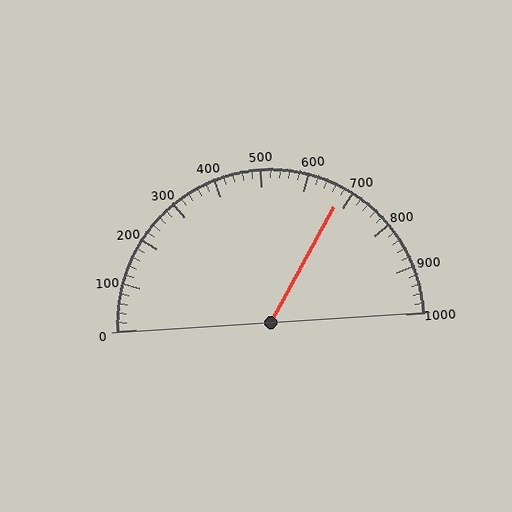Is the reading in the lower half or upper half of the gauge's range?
The reading is in the upper half of the range (0 to 1000).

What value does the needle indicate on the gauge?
The needle indicates approximately 680.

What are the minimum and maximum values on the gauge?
The gauge ranges from 0 to 1000.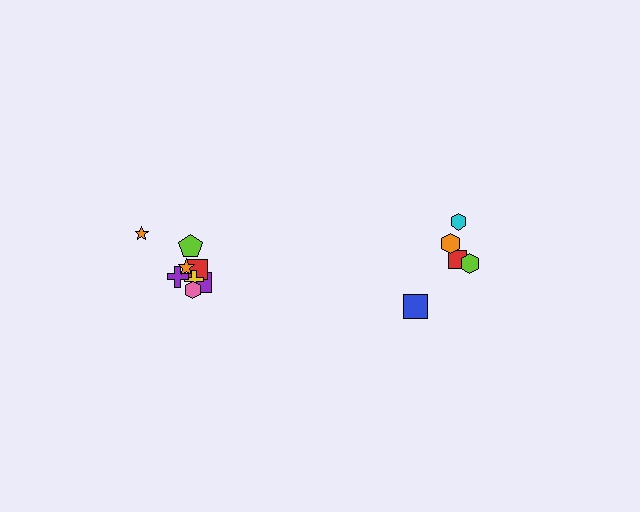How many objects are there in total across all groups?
There are 13 objects.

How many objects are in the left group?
There are 8 objects.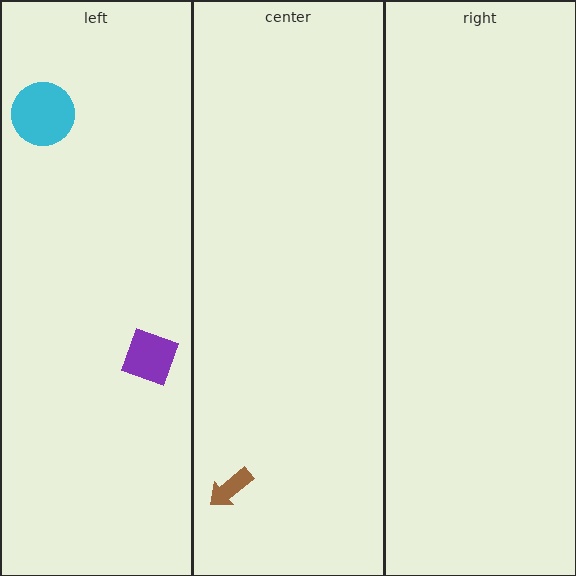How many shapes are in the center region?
1.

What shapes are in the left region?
The cyan circle, the purple square.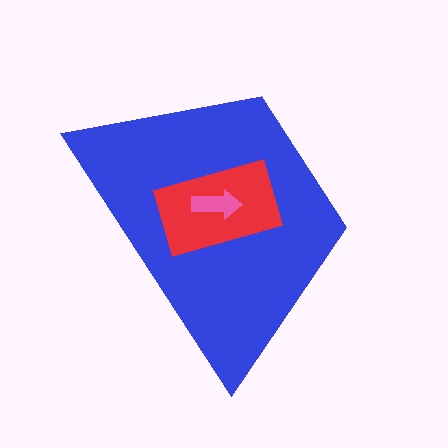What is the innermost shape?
The pink arrow.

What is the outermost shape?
The blue trapezoid.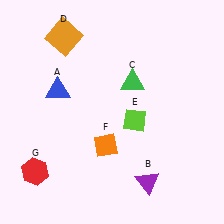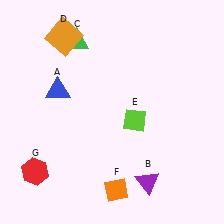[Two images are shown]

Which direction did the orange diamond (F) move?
The orange diamond (F) moved down.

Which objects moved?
The objects that moved are: the green triangle (C), the orange diamond (F).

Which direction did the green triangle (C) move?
The green triangle (C) moved left.